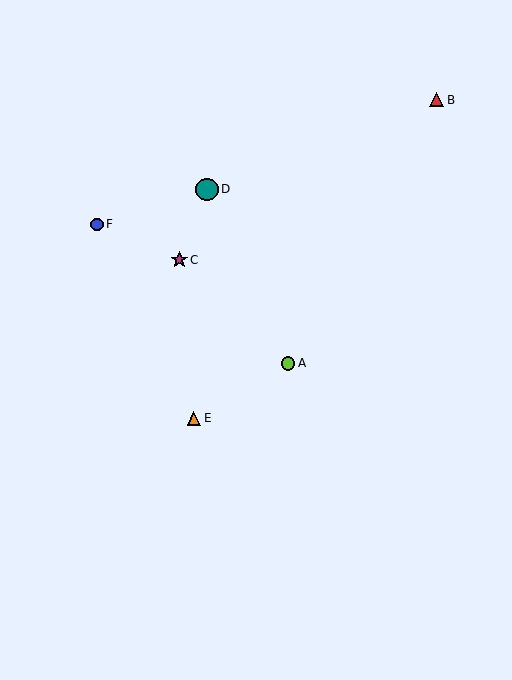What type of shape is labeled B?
Shape B is a red triangle.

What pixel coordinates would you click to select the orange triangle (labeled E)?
Click at (194, 418) to select the orange triangle E.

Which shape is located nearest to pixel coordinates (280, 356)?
The lime circle (labeled A) at (288, 363) is nearest to that location.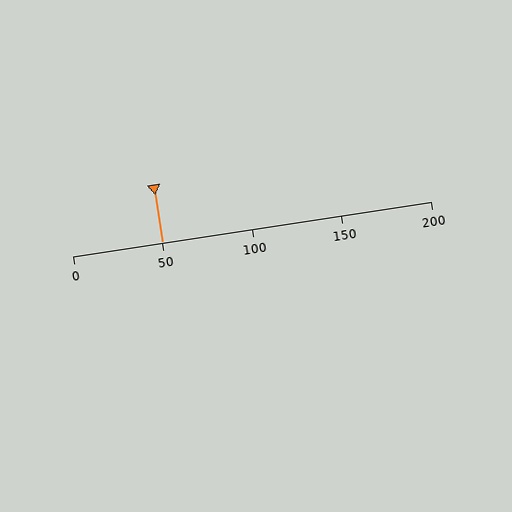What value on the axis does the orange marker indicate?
The marker indicates approximately 50.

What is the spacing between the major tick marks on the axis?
The major ticks are spaced 50 apart.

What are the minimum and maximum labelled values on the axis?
The axis runs from 0 to 200.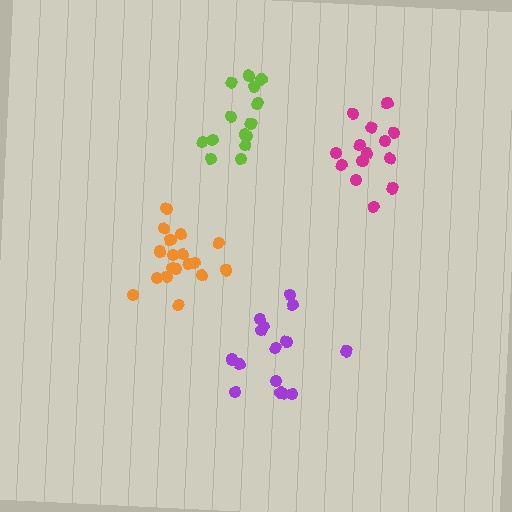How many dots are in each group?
Group 1: 14 dots, Group 2: 15 dots, Group 3: 18 dots, Group 4: 14 dots (61 total).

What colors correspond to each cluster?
The clusters are colored: magenta, purple, orange, lime.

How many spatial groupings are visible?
There are 4 spatial groupings.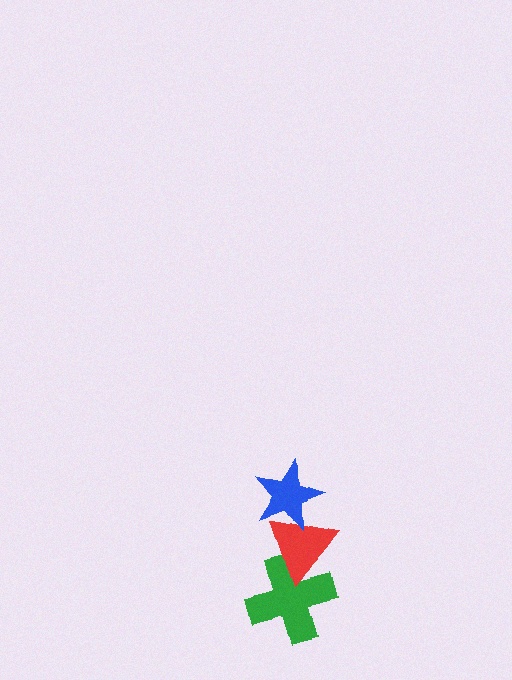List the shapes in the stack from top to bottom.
From top to bottom: the blue star, the red triangle, the green cross.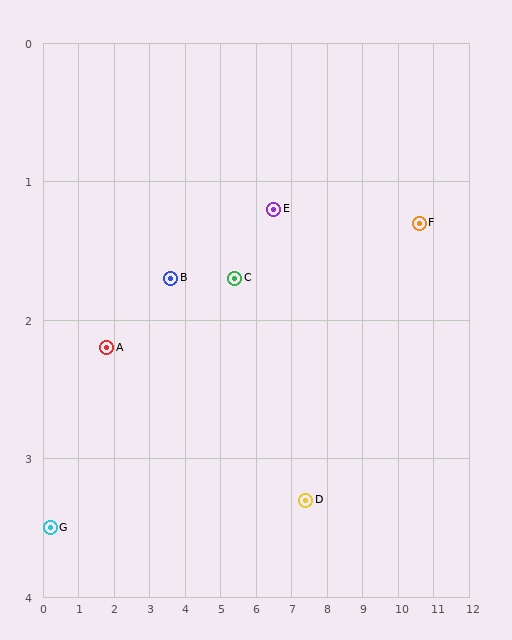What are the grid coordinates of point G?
Point G is at approximately (0.2, 3.5).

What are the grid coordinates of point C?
Point C is at approximately (5.4, 1.7).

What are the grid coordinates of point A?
Point A is at approximately (1.8, 2.2).